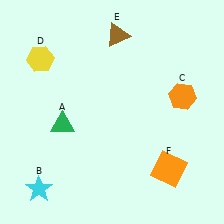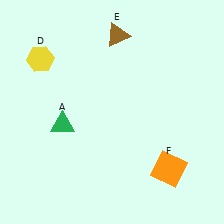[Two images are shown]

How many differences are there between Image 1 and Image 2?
There are 2 differences between the two images.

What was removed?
The cyan star (B), the orange hexagon (C) were removed in Image 2.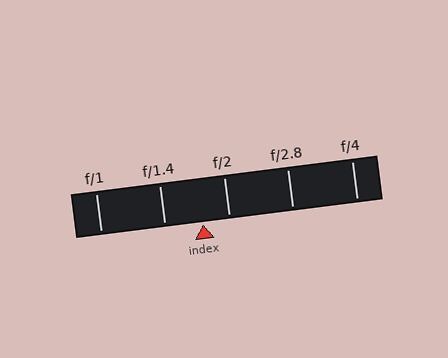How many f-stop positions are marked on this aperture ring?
There are 5 f-stop positions marked.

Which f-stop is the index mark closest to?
The index mark is closest to f/2.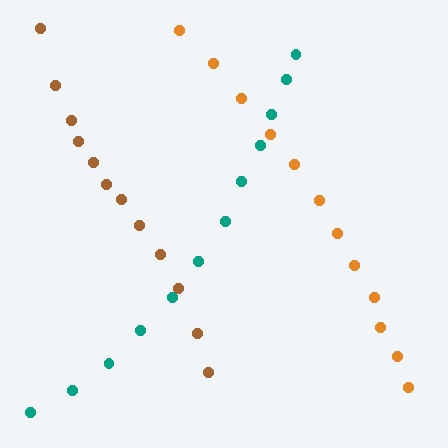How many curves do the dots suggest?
There are 3 distinct paths.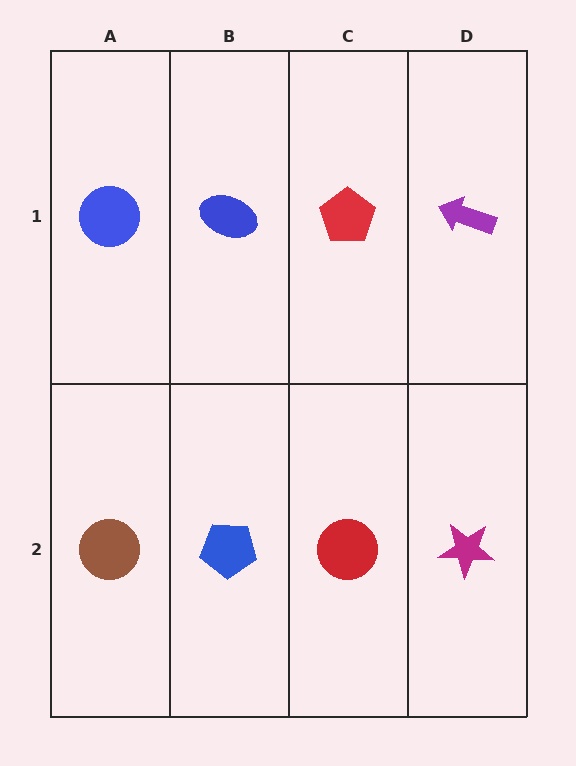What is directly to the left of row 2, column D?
A red circle.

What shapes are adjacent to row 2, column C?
A red pentagon (row 1, column C), a blue pentagon (row 2, column B), a magenta star (row 2, column D).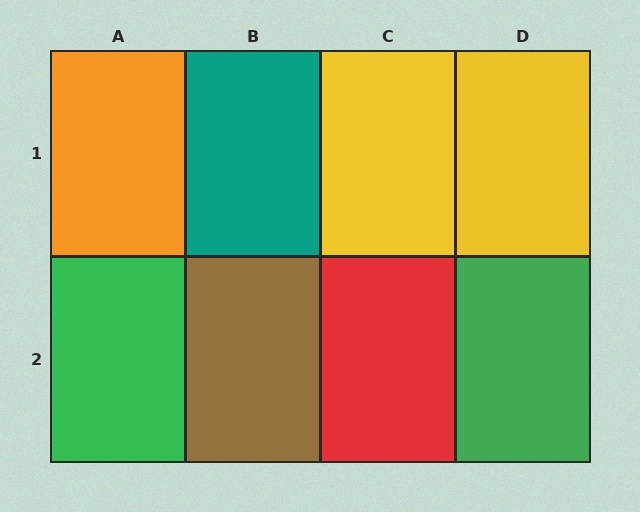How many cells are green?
2 cells are green.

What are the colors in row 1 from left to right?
Orange, teal, yellow, yellow.